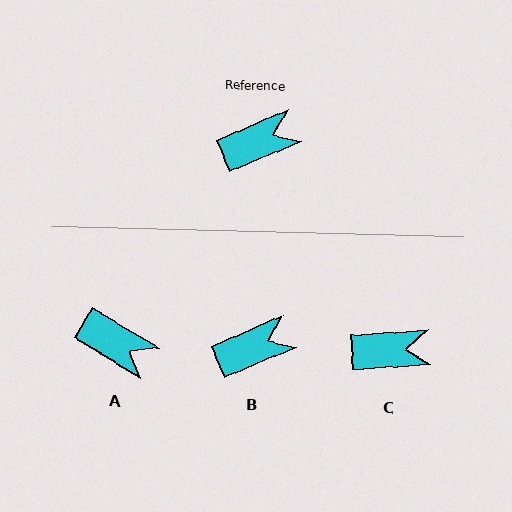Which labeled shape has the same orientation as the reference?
B.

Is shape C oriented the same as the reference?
No, it is off by about 20 degrees.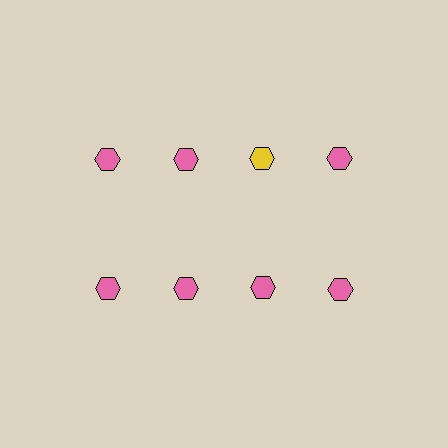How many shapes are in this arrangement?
There are 8 shapes arranged in a grid pattern.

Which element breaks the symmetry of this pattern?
The yellow hexagon in the top row, center column breaks the symmetry. All other shapes are pink hexagons.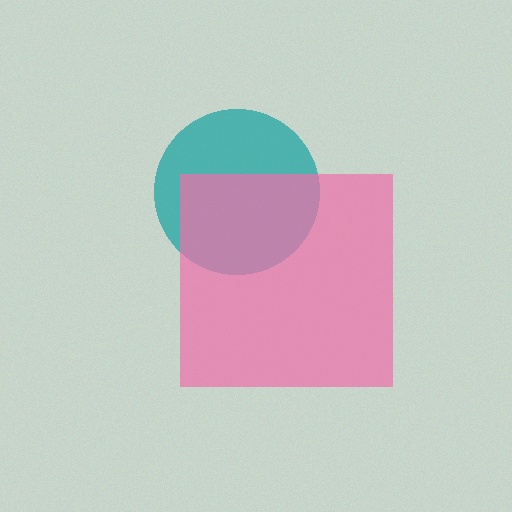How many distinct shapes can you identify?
There are 2 distinct shapes: a teal circle, a pink square.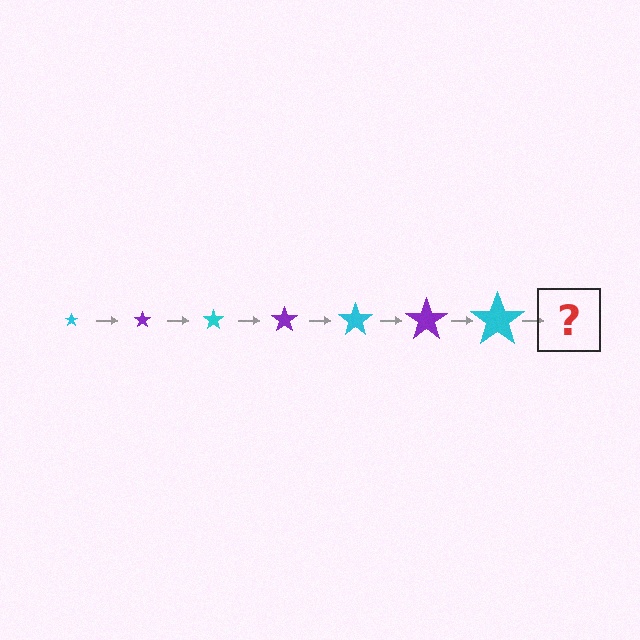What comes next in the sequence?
The next element should be a purple star, larger than the previous one.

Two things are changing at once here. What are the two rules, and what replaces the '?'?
The two rules are that the star grows larger each step and the color cycles through cyan and purple. The '?' should be a purple star, larger than the previous one.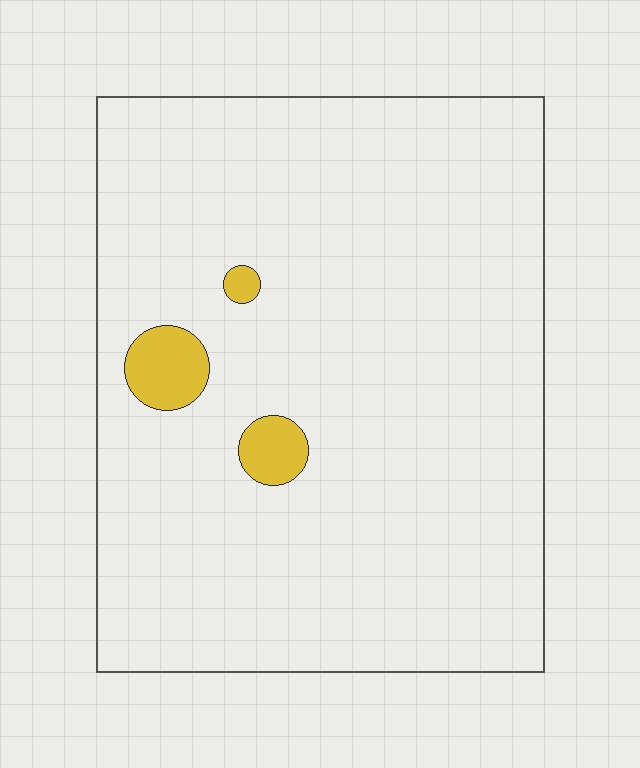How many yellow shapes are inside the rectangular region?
3.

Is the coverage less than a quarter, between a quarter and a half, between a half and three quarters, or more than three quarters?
Less than a quarter.